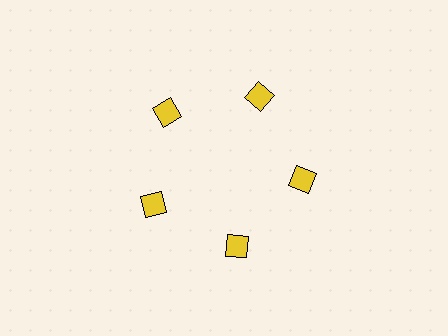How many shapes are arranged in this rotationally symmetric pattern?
There are 5 shapes, arranged in 5 groups of 1.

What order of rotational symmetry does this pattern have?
This pattern has 5-fold rotational symmetry.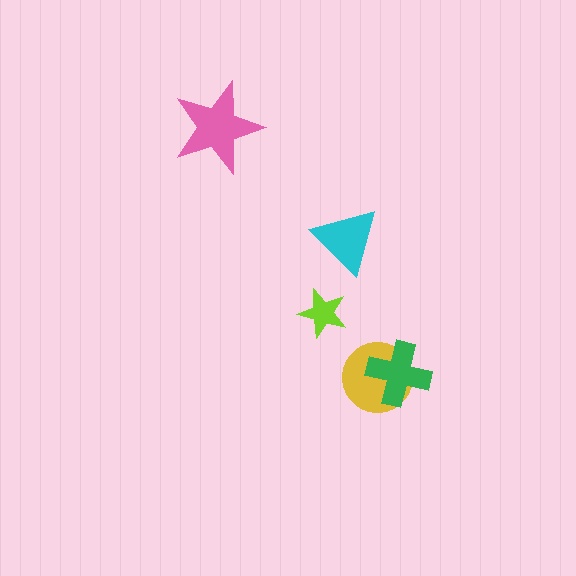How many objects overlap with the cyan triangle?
0 objects overlap with the cyan triangle.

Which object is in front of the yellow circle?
The green cross is in front of the yellow circle.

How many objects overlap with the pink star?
0 objects overlap with the pink star.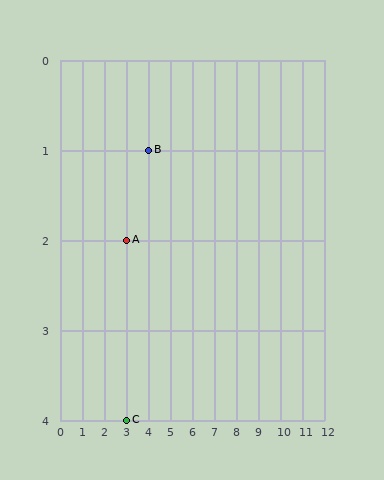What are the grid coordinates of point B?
Point B is at grid coordinates (4, 1).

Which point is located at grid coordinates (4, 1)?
Point B is at (4, 1).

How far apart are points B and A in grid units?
Points B and A are 1 column and 1 row apart (about 1.4 grid units diagonally).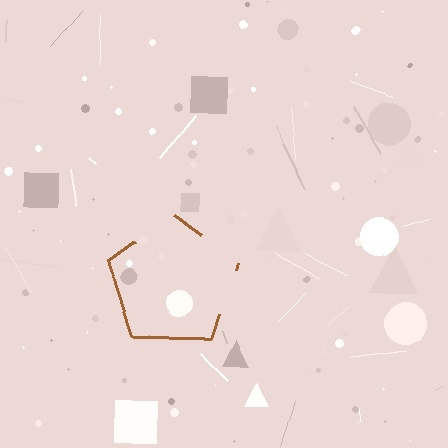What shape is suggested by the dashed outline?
The dashed outline suggests a pentagon.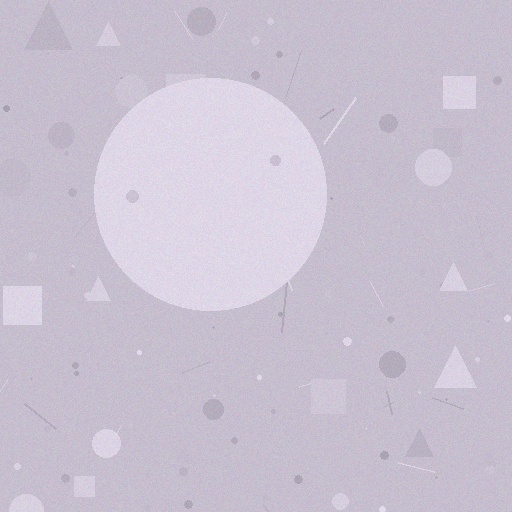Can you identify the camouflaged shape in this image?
The camouflaged shape is a circle.